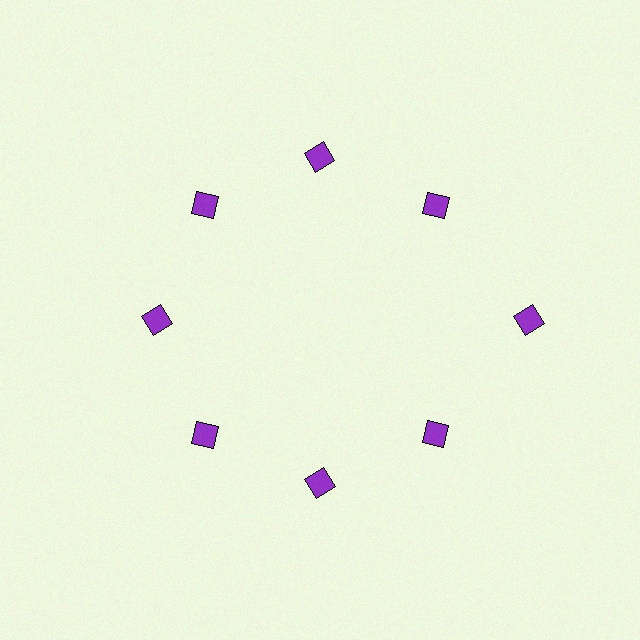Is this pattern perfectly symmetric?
No. The 8 purple squares are arranged in a ring, but one element near the 3 o'clock position is pushed outward from the center, breaking the 8-fold rotational symmetry.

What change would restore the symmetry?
The symmetry would be restored by moving it inward, back onto the ring so that all 8 squares sit at equal angles and equal distance from the center.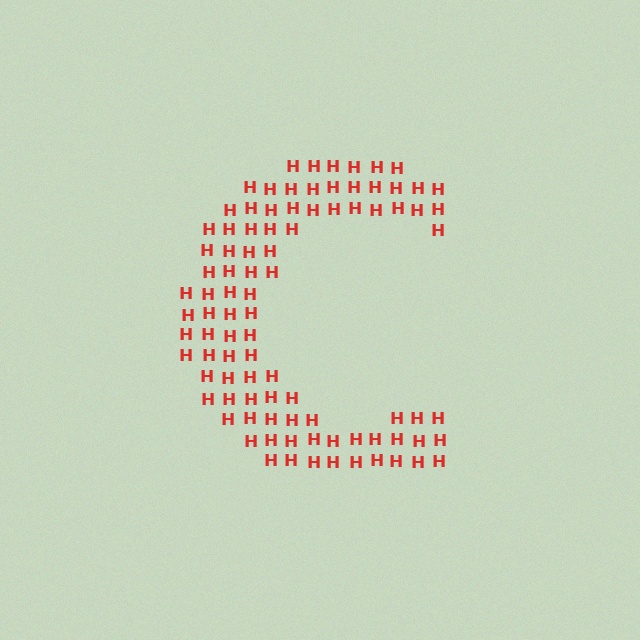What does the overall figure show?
The overall figure shows the letter C.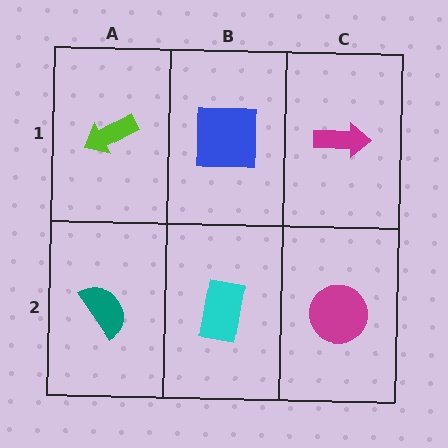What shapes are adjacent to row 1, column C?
A magenta circle (row 2, column C), a blue square (row 1, column B).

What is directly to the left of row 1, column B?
A lime arrow.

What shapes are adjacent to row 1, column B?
A cyan rectangle (row 2, column B), a lime arrow (row 1, column A), a magenta arrow (row 1, column C).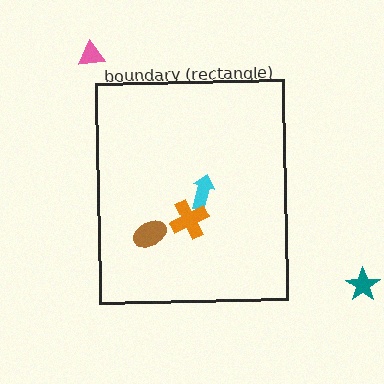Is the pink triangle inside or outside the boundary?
Outside.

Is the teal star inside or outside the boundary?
Outside.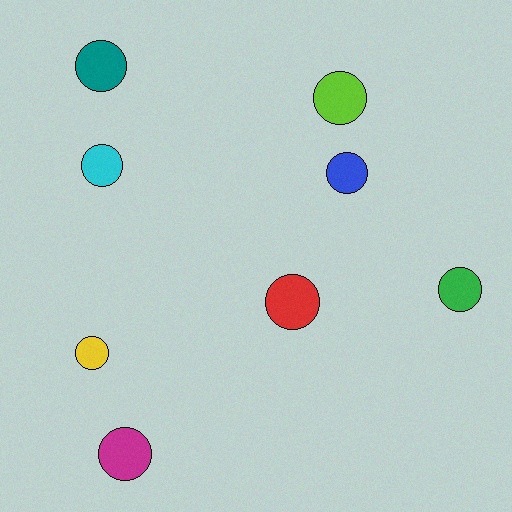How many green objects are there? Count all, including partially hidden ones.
There is 1 green object.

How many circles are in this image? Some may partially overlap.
There are 8 circles.